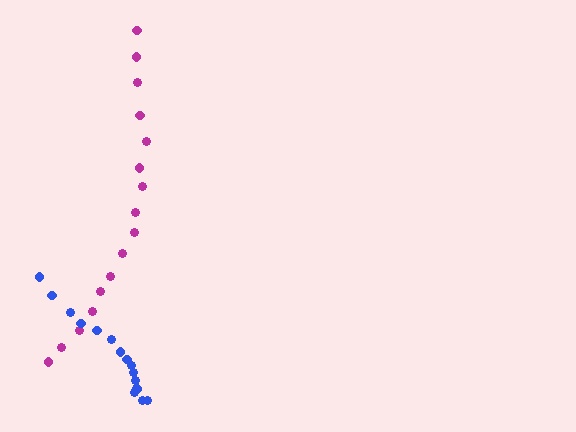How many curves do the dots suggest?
There are 2 distinct paths.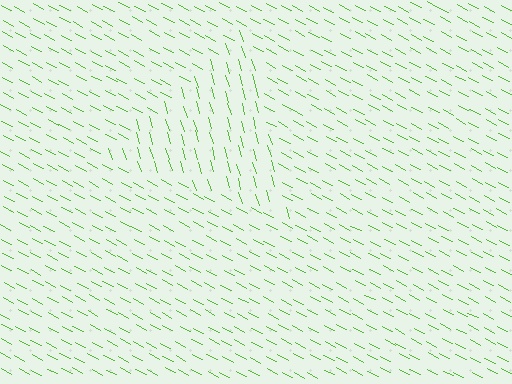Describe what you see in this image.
The image is filled with small lime line segments. A triangle region in the image has lines oriented differently from the surrounding lines, creating a visible texture boundary.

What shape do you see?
I see a triangle.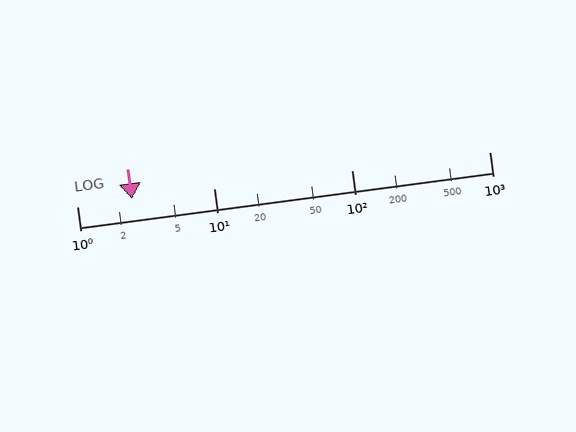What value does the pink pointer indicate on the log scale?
The pointer indicates approximately 2.5.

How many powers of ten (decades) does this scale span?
The scale spans 3 decades, from 1 to 1000.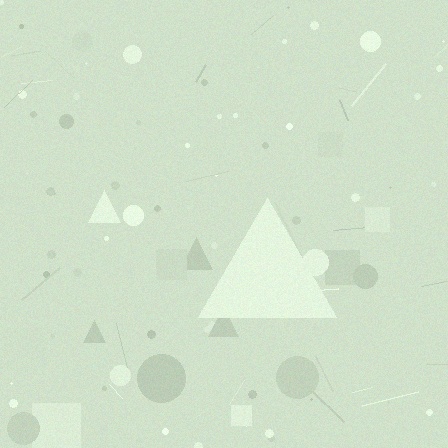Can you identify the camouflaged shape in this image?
The camouflaged shape is a triangle.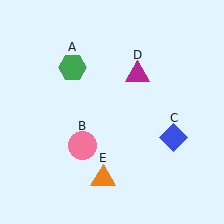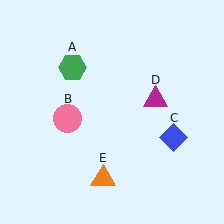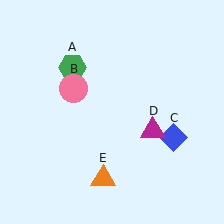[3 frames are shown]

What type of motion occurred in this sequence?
The pink circle (object B), magenta triangle (object D) rotated clockwise around the center of the scene.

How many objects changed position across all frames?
2 objects changed position: pink circle (object B), magenta triangle (object D).